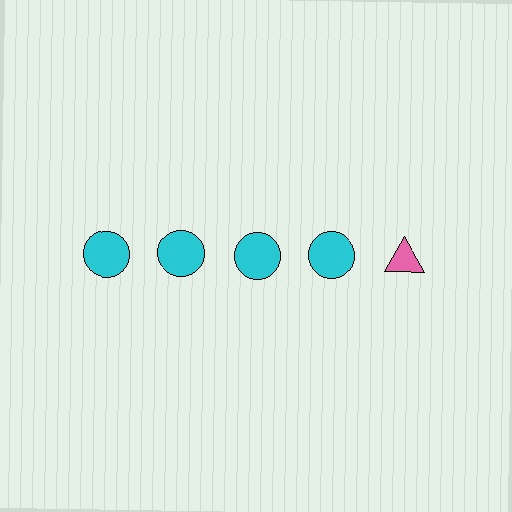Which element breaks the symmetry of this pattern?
The pink triangle in the top row, rightmost column breaks the symmetry. All other shapes are cyan circles.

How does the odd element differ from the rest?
It differs in both color (pink instead of cyan) and shape (triangle instead of circle).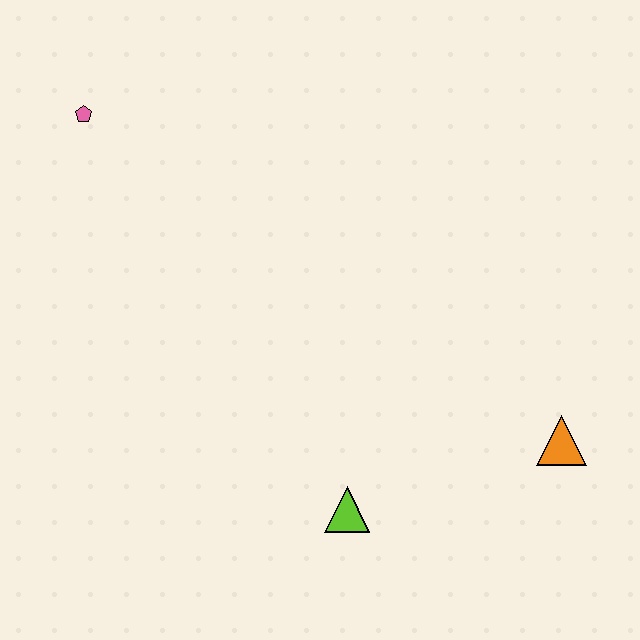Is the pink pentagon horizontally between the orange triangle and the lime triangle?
No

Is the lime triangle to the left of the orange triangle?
Yes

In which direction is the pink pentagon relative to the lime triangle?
The pink pentagon is above the lime triangle.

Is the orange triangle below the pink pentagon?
Yes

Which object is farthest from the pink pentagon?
The orange triangle is farthest from the pink pentagon.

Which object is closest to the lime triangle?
The orange triangle is closest to the lime triangle.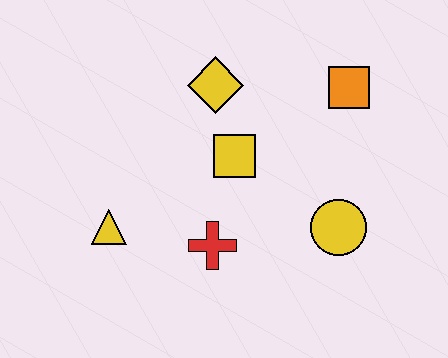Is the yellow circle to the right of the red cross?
Yes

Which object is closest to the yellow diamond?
The yellow square is closest to the yellow diamond.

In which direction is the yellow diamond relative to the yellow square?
The yellow diamond is above the yellow square.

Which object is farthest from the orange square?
The yellow triangle is farthest from the orange square.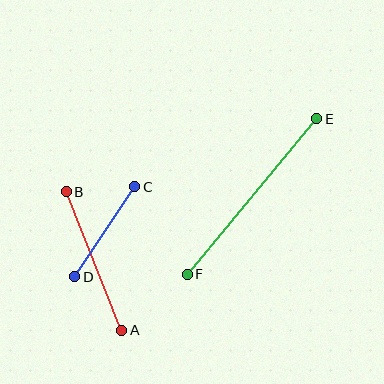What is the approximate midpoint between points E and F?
The midpoint is at approximately (252, 196) pixels.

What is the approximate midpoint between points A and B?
The midpoint is at approximately (94, 261) pixels.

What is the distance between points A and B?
The distance is approximately 149 pixels.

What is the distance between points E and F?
The distance is approximately 202 pixels.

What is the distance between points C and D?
The distance is approximately 109 pixels.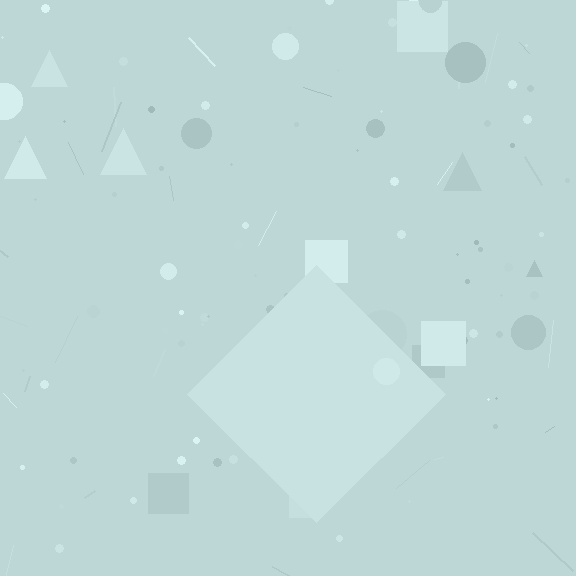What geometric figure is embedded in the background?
A diamond is embedded in the background.